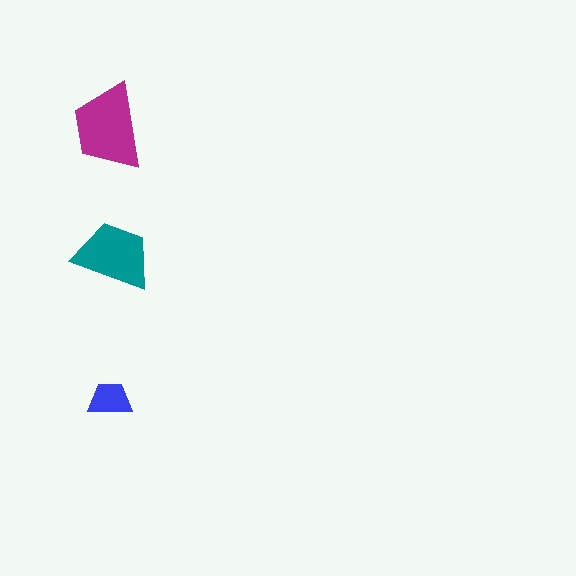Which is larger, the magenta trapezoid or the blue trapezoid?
The magenta one.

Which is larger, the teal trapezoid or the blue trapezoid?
The teal one.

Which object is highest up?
The magenta trapezoid is topmost.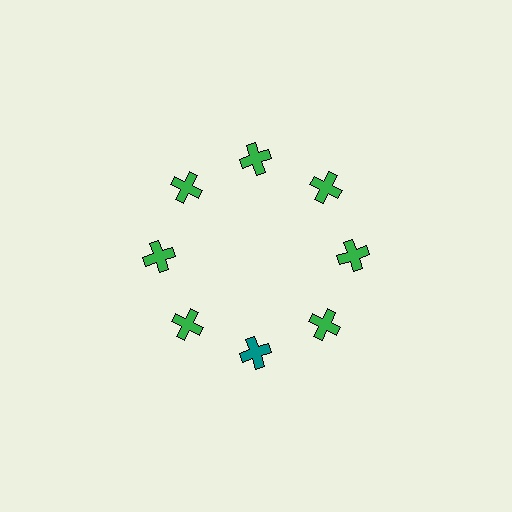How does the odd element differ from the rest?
It has a different color: teal instead of green.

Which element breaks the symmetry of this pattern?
The teal cross at roughly the 6 o'clock position breaks the symmetry. All other shapes are green crosses.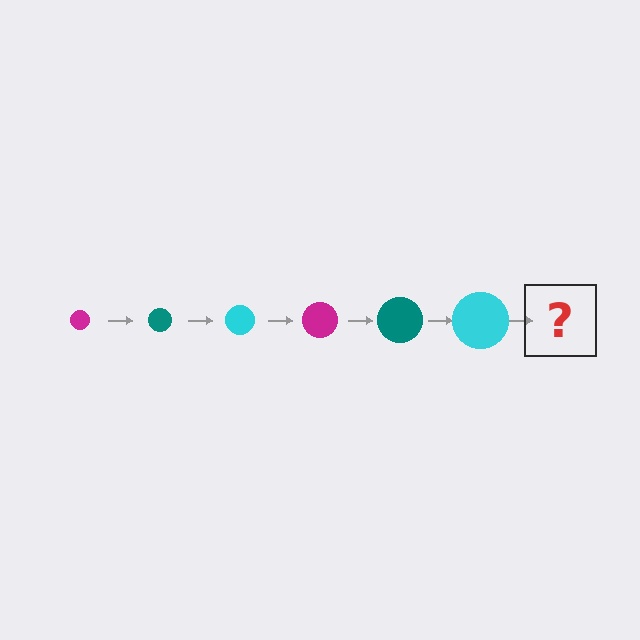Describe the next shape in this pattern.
It should be a magenta circle, larger than the previous one.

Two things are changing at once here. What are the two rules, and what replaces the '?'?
The two rules are that the circle grows larger each step and the color cycles through magenta, teal, and cyan. The '?' should be a magenta circle, larger than the previous one.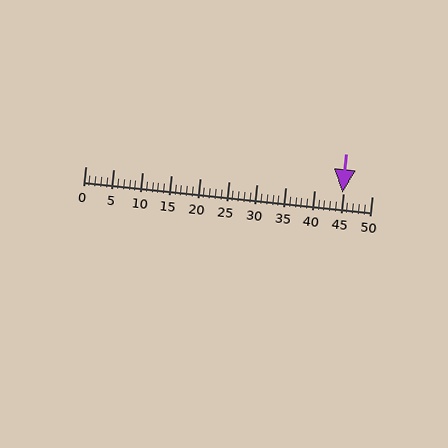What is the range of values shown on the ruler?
The ruler shows values from 0 to 50.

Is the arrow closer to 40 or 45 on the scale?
The arrow is closer to 45.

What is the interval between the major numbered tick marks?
The major tick marks are spaced 5 units apart.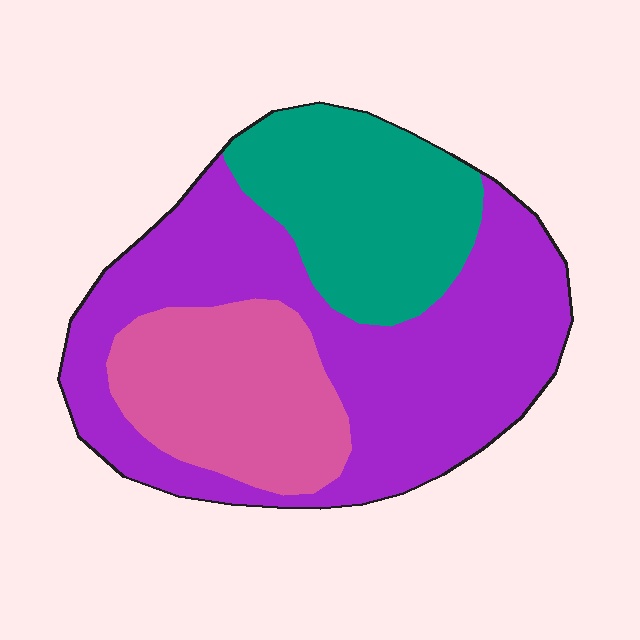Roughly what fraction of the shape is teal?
Teal covers around 25% of the shape.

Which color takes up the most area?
Purple, at roughly 50%.